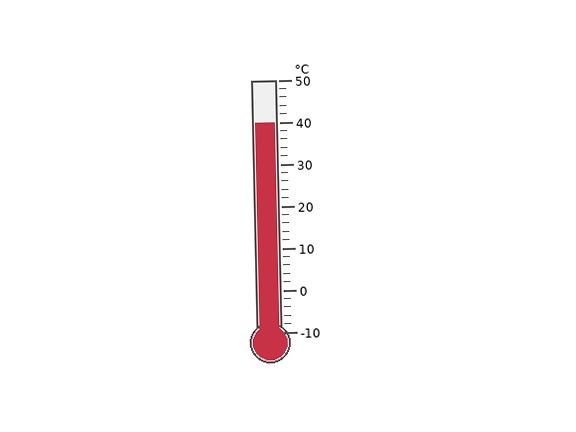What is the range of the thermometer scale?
The thermometer scale ranges from -10°C to 50°C.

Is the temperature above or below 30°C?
The temperature is above 30°C.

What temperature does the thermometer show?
The thermometer shows approximately 40°C.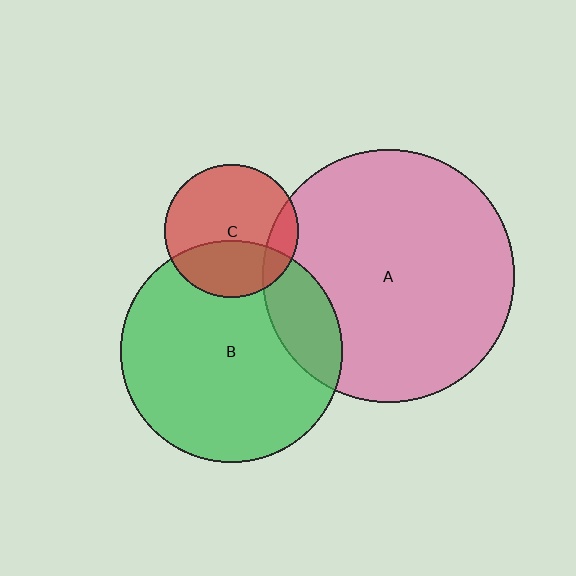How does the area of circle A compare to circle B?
Approximately 1.3 times.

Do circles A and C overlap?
Yes.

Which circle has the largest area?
Circle A (pink).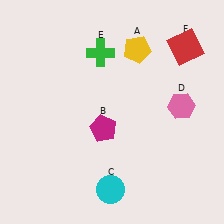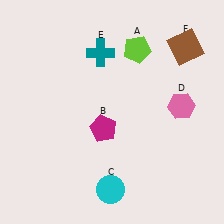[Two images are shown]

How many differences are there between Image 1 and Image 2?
There are 3 differences between the two images.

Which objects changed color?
A changed from yellow to lime. E changed from green to teal. F changed from red to brown.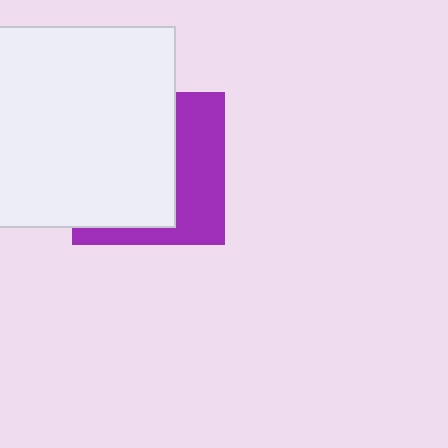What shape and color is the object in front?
The object in front is a white square.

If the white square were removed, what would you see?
You would see the complete purple square.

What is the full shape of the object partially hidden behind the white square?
The partially hidden object is a purple square.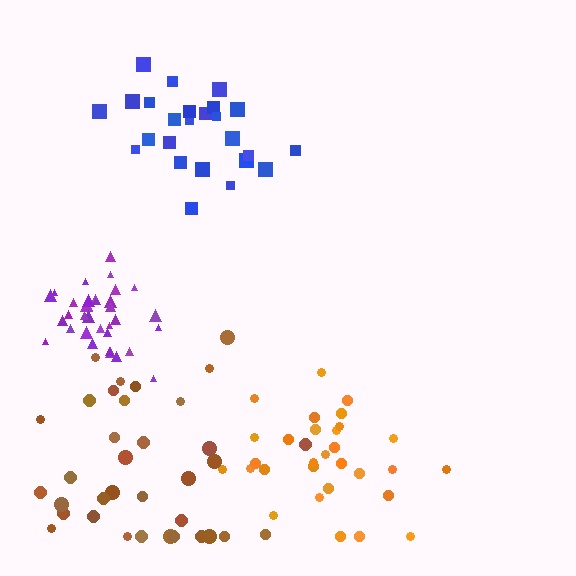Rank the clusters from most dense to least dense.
purple, orange, blue, brown.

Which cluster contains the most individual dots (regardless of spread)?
Purple (35).